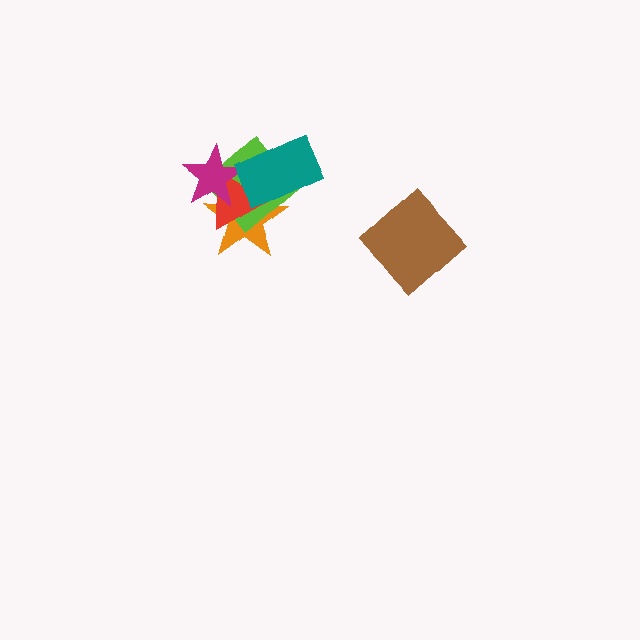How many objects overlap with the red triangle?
4 objects overlap with the red triangle.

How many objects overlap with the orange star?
4 objects overlap with the orange star.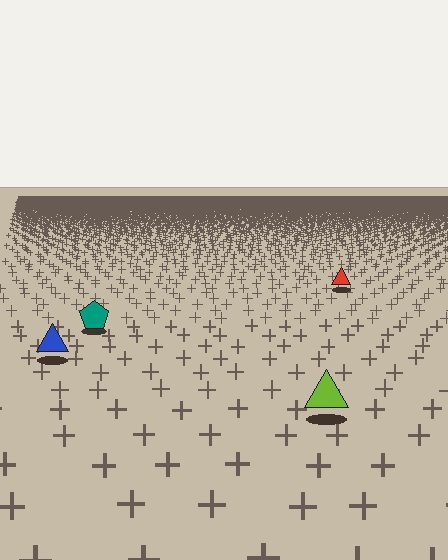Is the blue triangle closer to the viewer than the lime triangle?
No. The lime triangle is closer — you can tell from the texture gradient: the ground texture is coarser near it.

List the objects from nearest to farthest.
From nearest to farthest: the lime triangle, the blue triangle, the teal pentagon, the red triangle.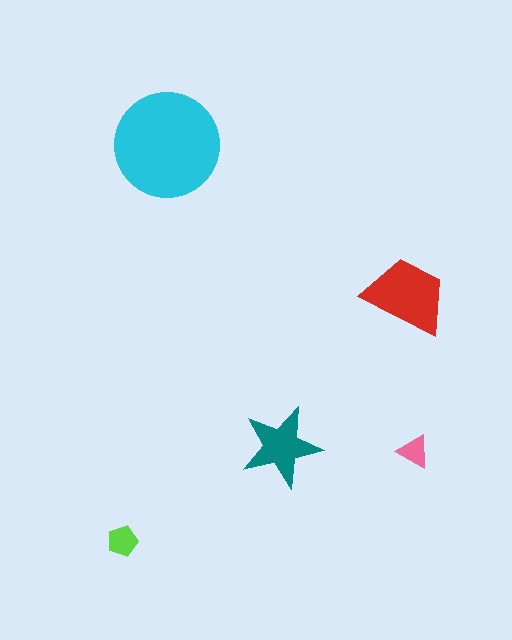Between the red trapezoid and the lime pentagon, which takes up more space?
The red trapezoid.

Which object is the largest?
The cyan circle.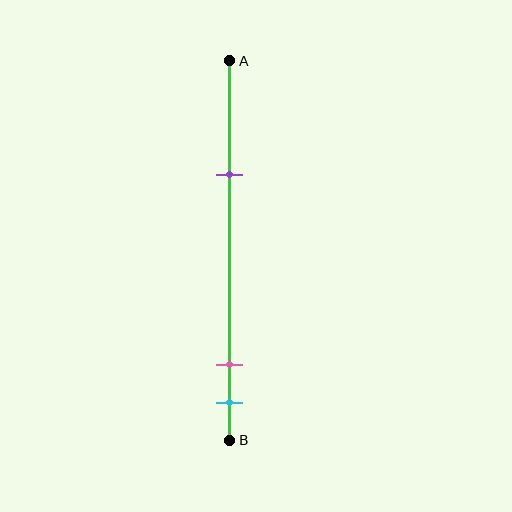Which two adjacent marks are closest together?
The pink and cyan marks are the closest adjacent pair.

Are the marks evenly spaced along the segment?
No, the marks are not evenly spaced.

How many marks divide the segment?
There are 3 marks dividing the segment.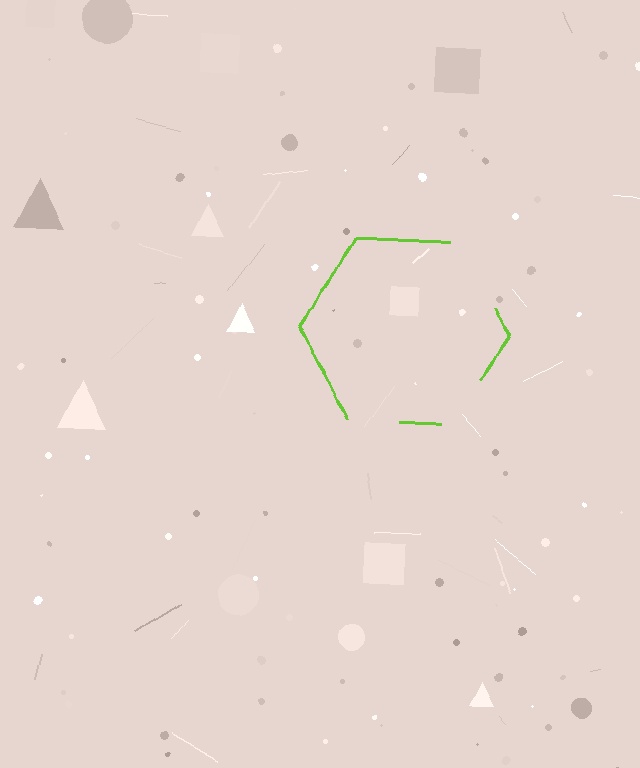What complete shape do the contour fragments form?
The contour fragments form a hexagon.